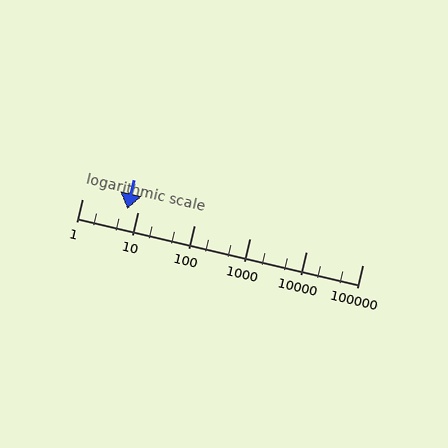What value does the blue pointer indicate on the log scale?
The pointer indicates approximately 6.3.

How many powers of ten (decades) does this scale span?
The scale spans 5 decades, from 1 to 100000.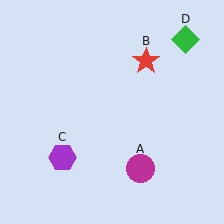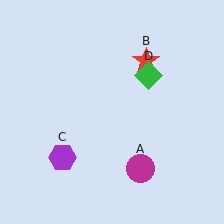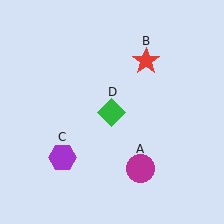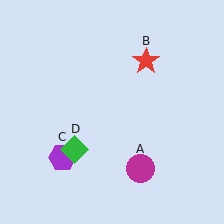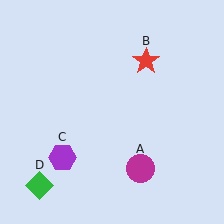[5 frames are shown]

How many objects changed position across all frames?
1 object changed position: green diamond (object D).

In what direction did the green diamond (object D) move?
The green diamond (object D) moved down and to the left.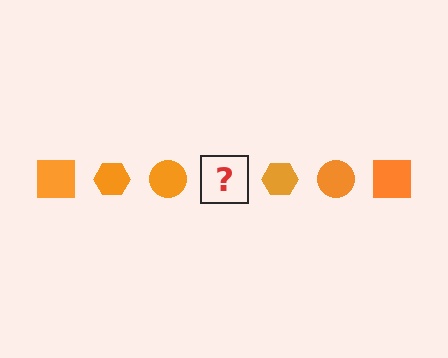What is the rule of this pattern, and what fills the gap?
The rule is that the pattern cycles through square, hexagon, circle shapes in orange. The gap should be filled with an orange square.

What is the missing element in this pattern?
The missing element is an orange square.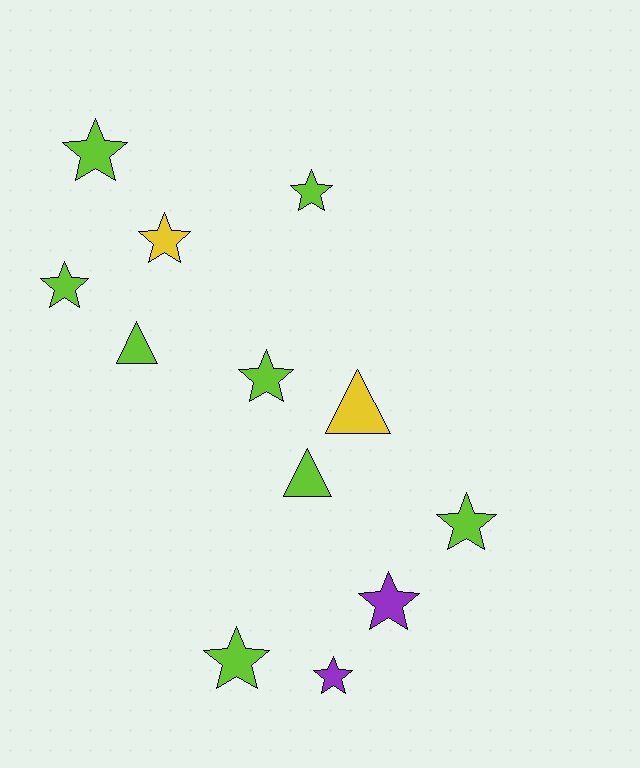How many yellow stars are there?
There is 1 yellow star.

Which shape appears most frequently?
Star, with 9 objects.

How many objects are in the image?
There are 12 objects.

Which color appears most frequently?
Lime, with 8 objects.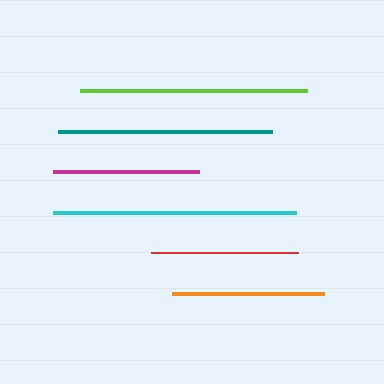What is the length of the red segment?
The red segment is approximately 147 pixels long.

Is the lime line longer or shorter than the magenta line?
The lime line is longer than the magenta line.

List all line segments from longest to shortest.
From longest to shortest: cyan, lime, teal, orange, red, magenta.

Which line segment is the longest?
The cyan line is the longest at approximately 243 pixels.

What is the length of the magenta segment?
The magenta segment is approximately 146 pixels long.